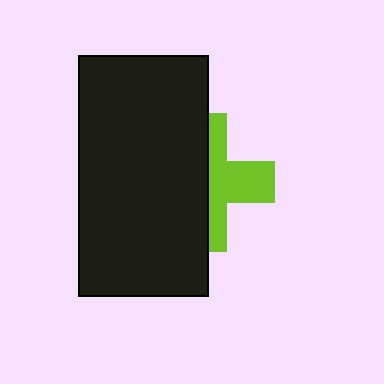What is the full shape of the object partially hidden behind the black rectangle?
The partially hidden object is a lime cross.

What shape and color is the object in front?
The object in front is a black rectangle.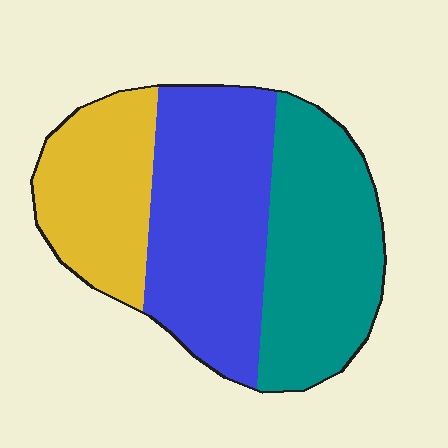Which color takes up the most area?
Blue, at roughly 40%.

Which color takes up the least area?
Yellow, at roughly 25%.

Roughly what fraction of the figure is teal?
Teal takes up about three eighths (3/8) of the figure.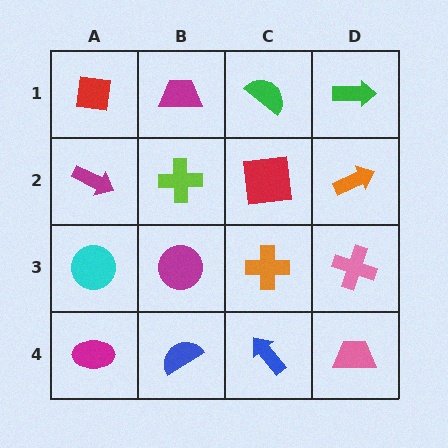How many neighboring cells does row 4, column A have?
2.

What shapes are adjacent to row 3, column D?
An orange arrow (row 2, column D), a pink trapezoid (row 4, column D), an orange cross (row 3, column C).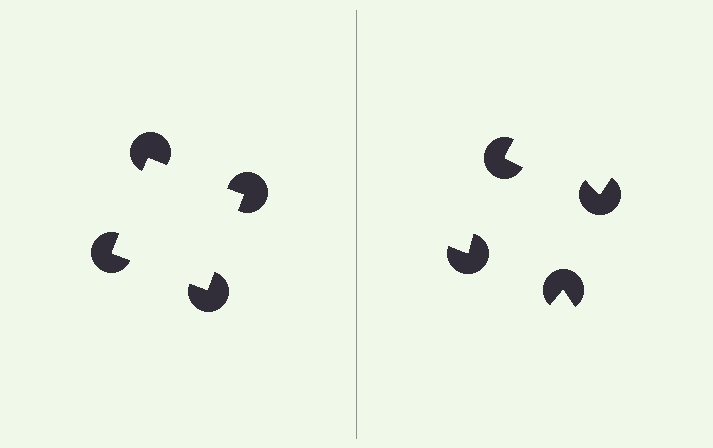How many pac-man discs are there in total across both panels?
8 — 4 on each side.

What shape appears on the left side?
An illusory square.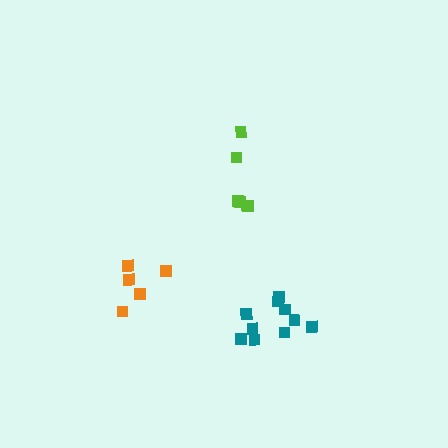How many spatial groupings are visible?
There are 3 spatial groupings.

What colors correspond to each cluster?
The clusters are colored: lime, teal, orange.